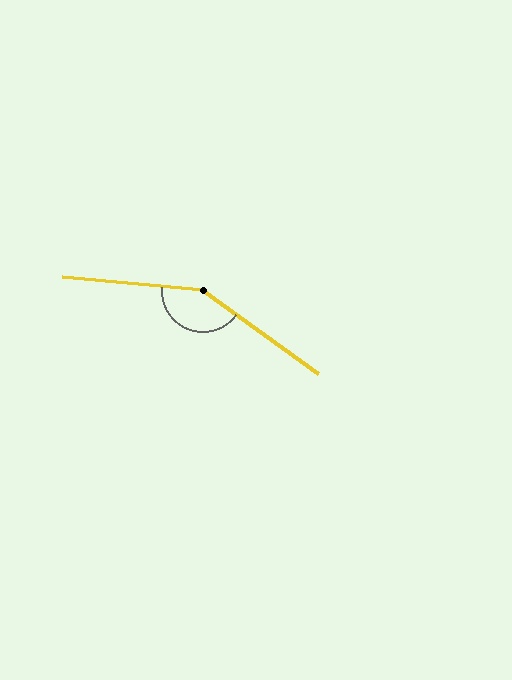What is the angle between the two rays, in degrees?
Approximately 150 degrees.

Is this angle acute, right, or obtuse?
It is obtuse.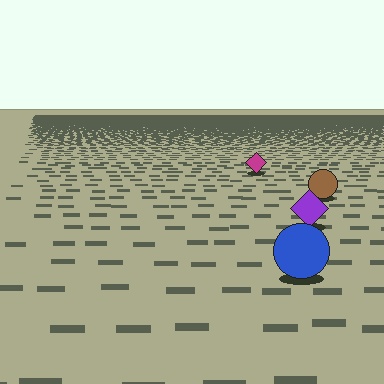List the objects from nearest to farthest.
From nearest to farthest: the blue circle, the purple diamond, the brown circle, the magenta diamond.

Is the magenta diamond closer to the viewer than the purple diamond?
No. The purple diamond is closer — you can tell from the texture gradient: the ground texture is coarser near it.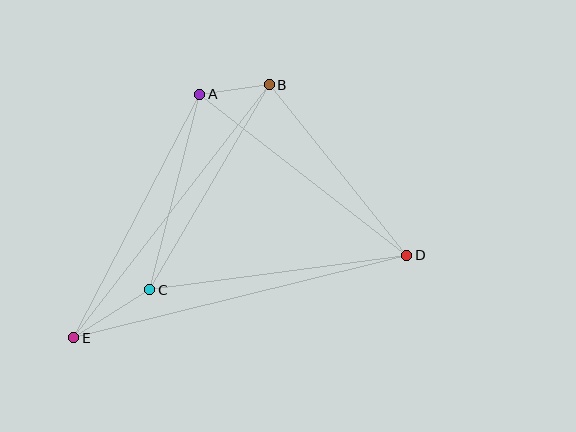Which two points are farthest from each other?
Points D and E are farthest from each other.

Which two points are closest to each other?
Points A and B are closest to each other.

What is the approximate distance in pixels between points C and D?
The distance between C and D is approximately 259 pixels.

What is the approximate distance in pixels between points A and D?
The distance between A and D is approximately 262 pixels.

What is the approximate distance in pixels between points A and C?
The distance between A and C is approximately 202 pixels.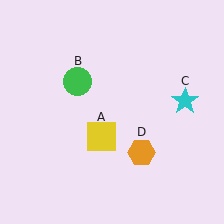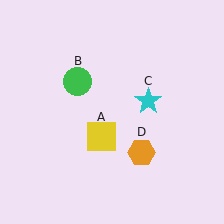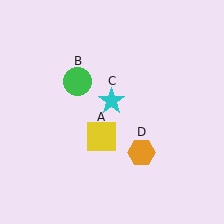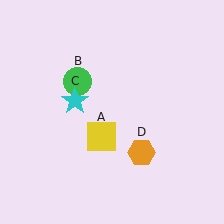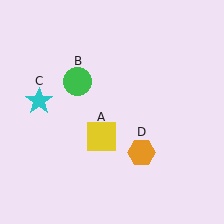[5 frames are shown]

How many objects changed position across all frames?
1 object changed position: cyan star (object C).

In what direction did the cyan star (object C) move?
The cyan star (object C) moved left.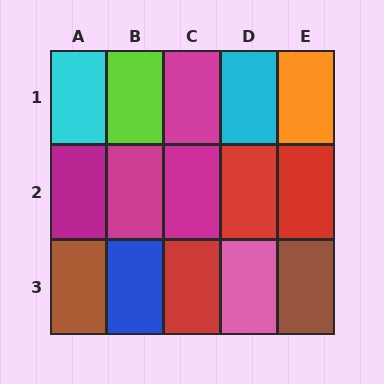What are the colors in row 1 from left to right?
Cyan, lime, magenta, cyan, orange.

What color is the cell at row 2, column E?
Red.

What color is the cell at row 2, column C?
Magenta.